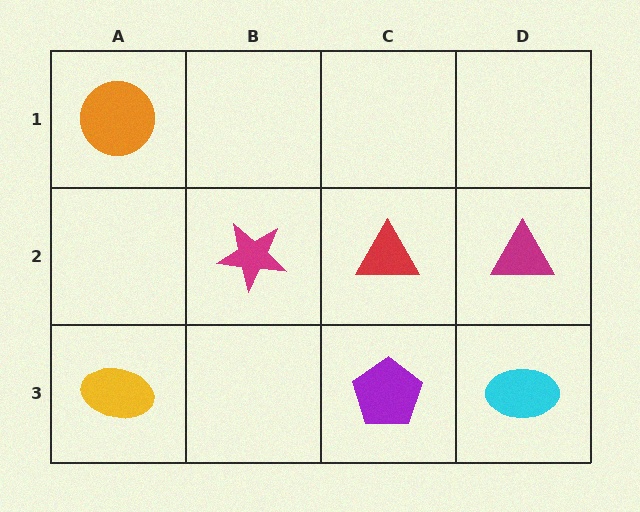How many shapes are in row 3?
3 shapes.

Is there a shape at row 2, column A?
No, that cell is empty.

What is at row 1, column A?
An orange circle.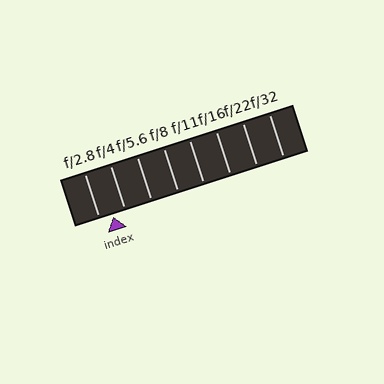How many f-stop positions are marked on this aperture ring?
There are 8 f-stop positions marked.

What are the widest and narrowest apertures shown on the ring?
The widest aperture shown is f/2.8 and the narrowest is f/32.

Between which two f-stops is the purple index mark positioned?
The index mark is between f/2.8 and f/4.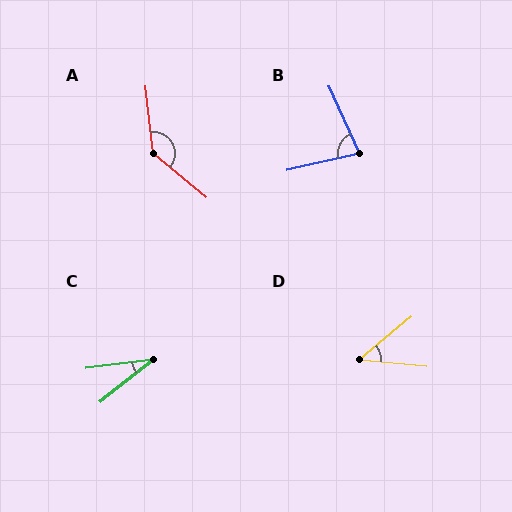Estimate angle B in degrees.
Approximately 79 degrees.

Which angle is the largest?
A, at approximately 136 degrees.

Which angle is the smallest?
C, at approximately 31 degrees.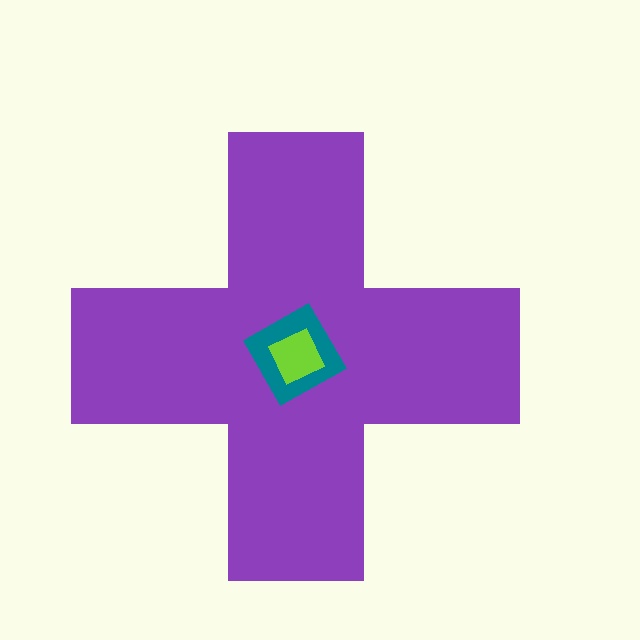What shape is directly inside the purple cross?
The teal diamond.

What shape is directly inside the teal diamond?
The lime square.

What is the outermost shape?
The purple cross.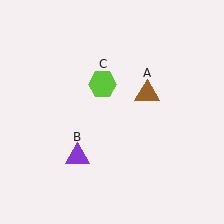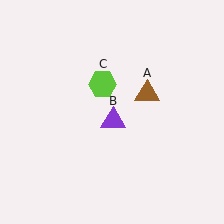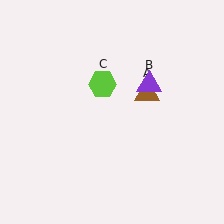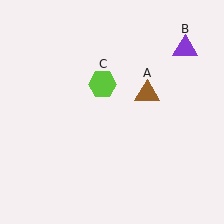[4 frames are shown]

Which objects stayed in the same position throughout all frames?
Brown triangle (object A) and lime hexagon (object C) remained stationary.